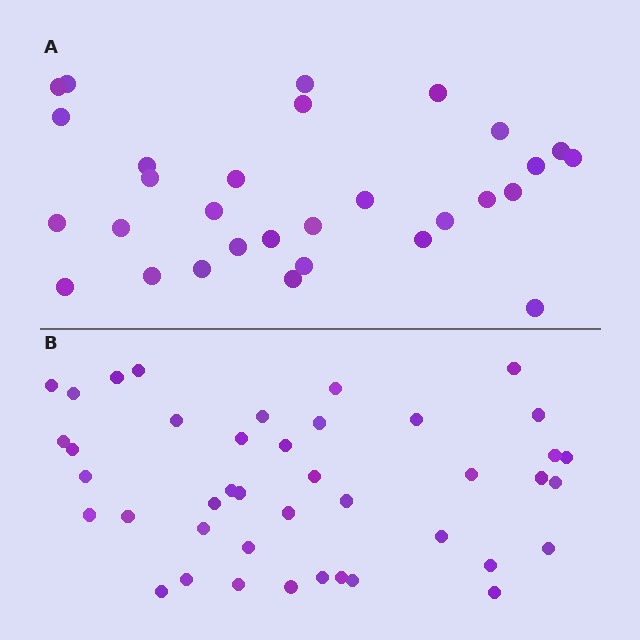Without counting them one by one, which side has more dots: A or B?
Region B (the bottom region) has more dots.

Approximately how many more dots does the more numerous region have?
Region B has roughly 12 or so more dots than region A.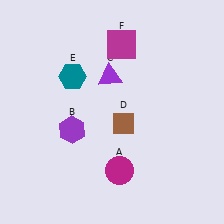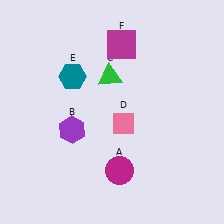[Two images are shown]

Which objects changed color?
C changed from purple to green. D changed from brown to pink.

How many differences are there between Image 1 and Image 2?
There are 2 differences between the two images.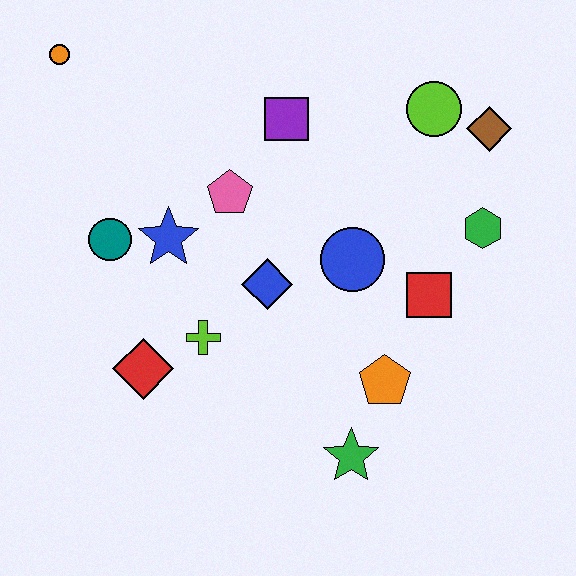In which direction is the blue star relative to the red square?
The blue star is to the left of the red square.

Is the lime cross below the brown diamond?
Yes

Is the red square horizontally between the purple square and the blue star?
No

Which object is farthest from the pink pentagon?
The green star is farthest from the pink pentagon.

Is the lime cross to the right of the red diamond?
Yes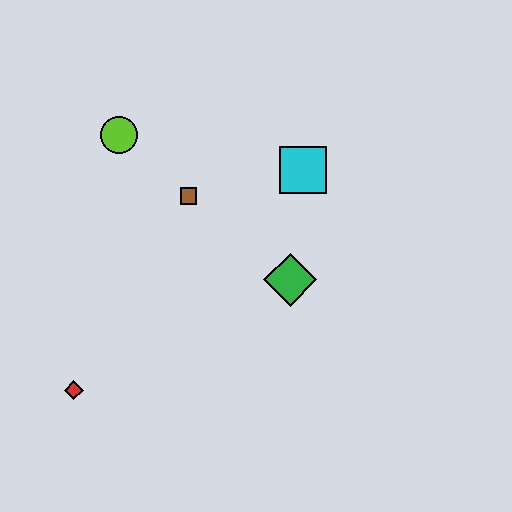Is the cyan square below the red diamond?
No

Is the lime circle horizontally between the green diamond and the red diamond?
Yes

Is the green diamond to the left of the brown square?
No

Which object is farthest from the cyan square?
The red diamond is farthest from the cyan square.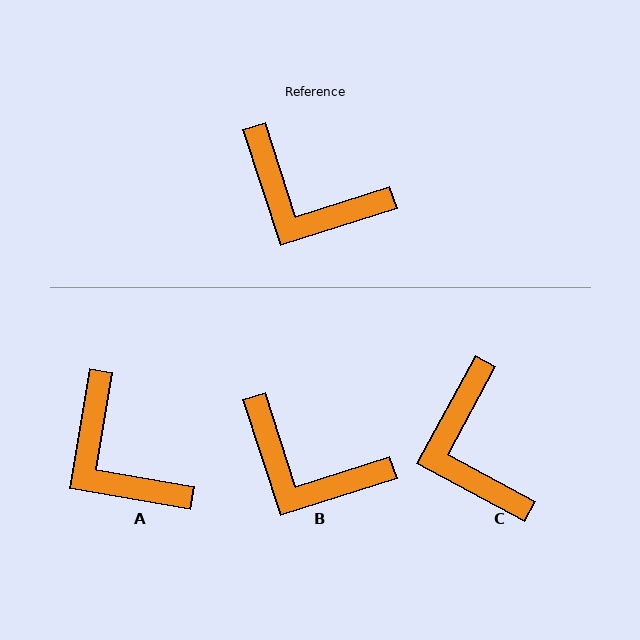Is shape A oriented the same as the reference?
No, it is off by about 27 degrees.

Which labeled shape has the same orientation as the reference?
B.